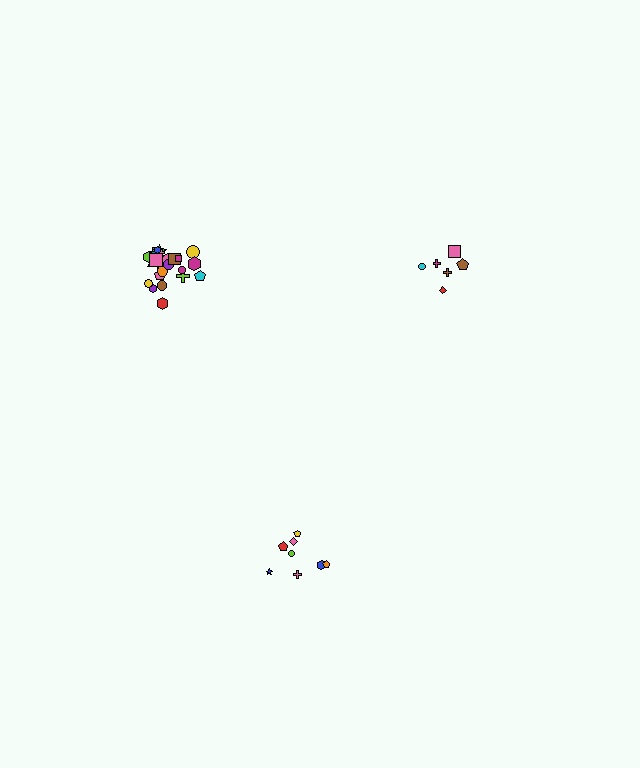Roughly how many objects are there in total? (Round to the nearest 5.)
Roughly 40 objects in total.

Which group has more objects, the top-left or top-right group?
The top-left group.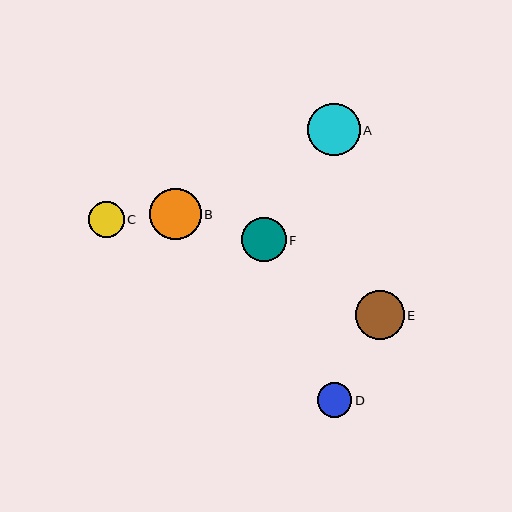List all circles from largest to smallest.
From largest to smallest: A, B, E, F, C, D.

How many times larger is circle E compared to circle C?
Circle E is approximately 1.4 times the size of circle C.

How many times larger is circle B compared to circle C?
Circle B is approximately 1.4 times the size of circle C.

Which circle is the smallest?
Circle D is the smallest with a size of approximately 35 pixels.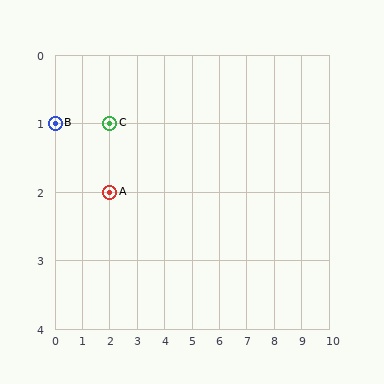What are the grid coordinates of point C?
Point C is at grid coordinates (2, 1).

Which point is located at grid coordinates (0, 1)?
Point B is at (0, 1).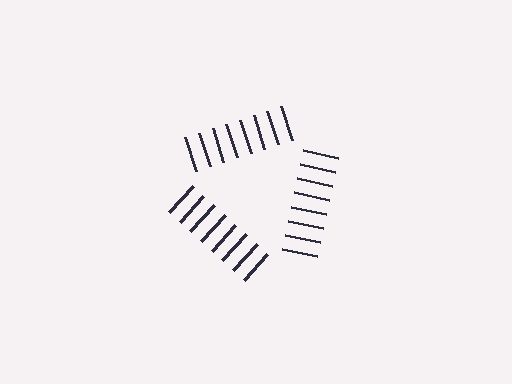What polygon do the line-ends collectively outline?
An illusory triangle — the line segments terminate on its edges but no continuous stroke is drawn.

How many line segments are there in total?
24 — 8 along each of the 3 edges.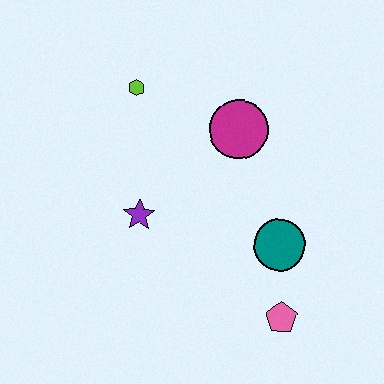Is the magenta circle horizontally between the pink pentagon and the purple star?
Yes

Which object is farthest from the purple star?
The pink pentagon is farthest from the purple star.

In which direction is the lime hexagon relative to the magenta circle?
The lime hexagon is to the left of the magenta circle.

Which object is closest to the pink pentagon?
The teal circle is closest to the pink pentagon.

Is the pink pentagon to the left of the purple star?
No